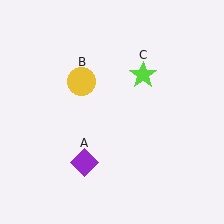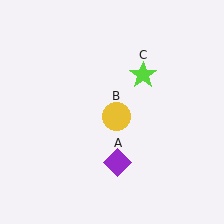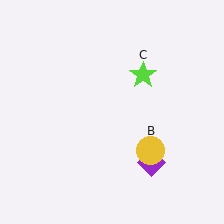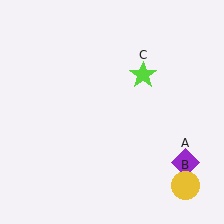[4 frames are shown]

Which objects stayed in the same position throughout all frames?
Lime star (object C) remained stationary.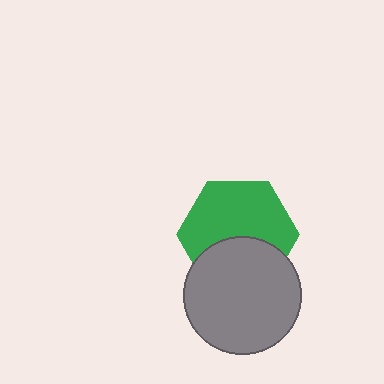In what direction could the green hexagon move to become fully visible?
The green hexagon could move up. That would shift it out from behind the gray circle entirely.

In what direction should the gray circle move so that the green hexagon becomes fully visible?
The gray circle should move down. That is the shortest direction to clear the overlap and leave the green hexagon fully visible.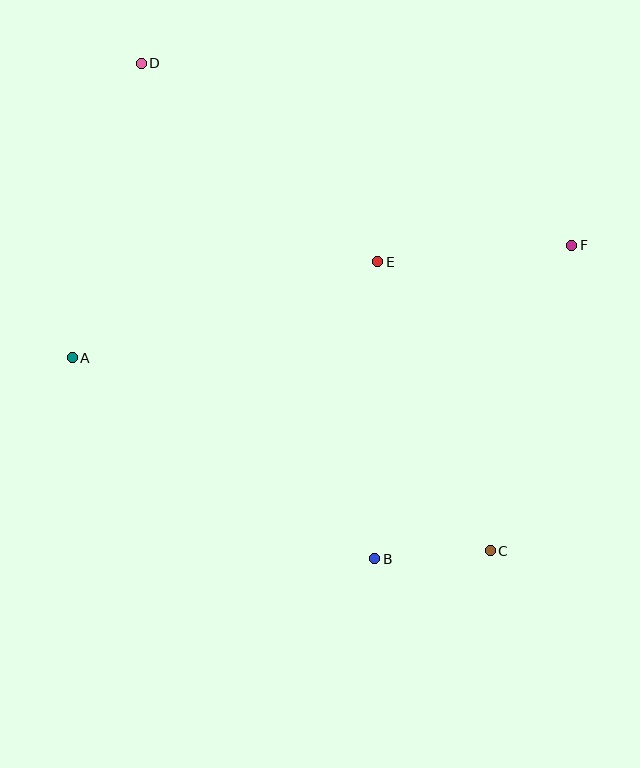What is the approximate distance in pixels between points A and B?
The distance between A and B is approximately 363 pixels.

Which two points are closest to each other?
Points B and C are closest to each other.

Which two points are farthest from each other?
Points C and D are farthest from each other.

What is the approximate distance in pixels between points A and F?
The distance between A and F is approximately 512 pixels.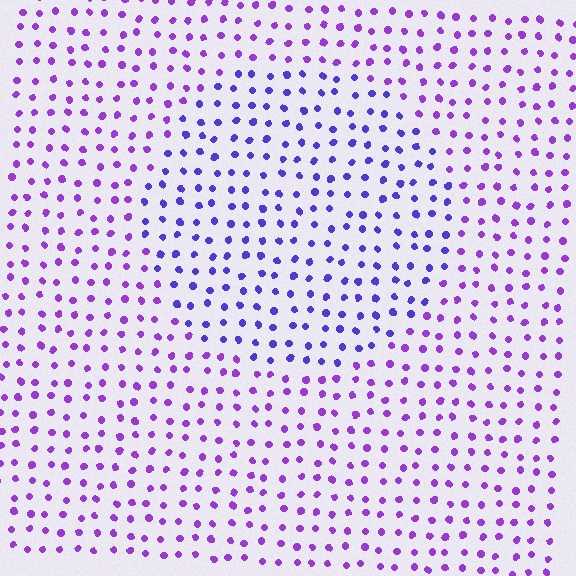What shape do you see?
I see a circle.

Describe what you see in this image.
The image is filled with small purple elements in a uniform arrangement. A circle-shaped region is visible where the elements are tinted to a slightly different hue, forming a subtle color boundary.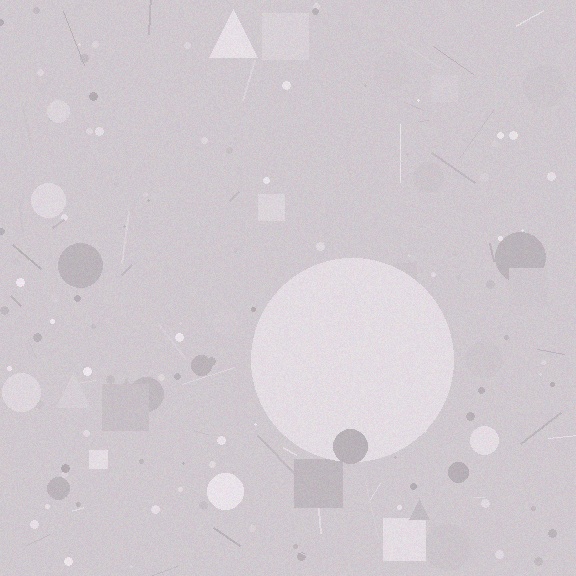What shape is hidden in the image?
A circle is hidden in the image.